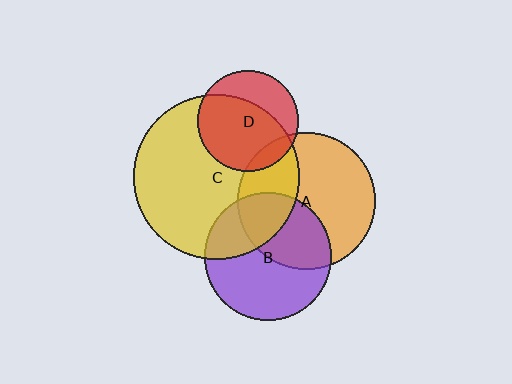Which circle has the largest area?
Circle C (yellow).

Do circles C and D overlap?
Yes.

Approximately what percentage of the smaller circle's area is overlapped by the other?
Approximately 65%.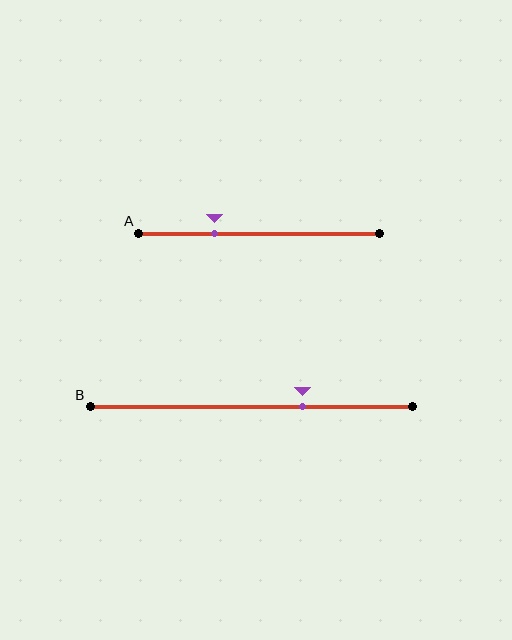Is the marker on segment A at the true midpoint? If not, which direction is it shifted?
No, the marker on segment A is shifted to the left by about 18% of the segment length.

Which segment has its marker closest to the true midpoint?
Segment B has its marker closest to the true midpoint.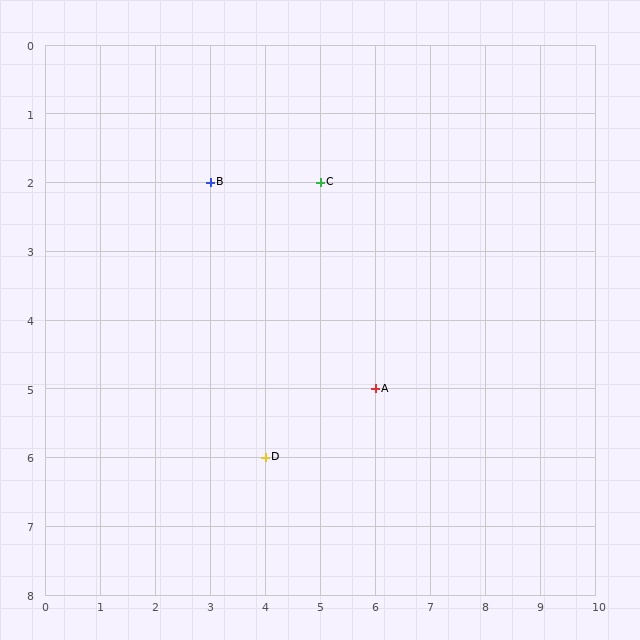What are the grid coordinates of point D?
Point D is at grid coordinates (4, 6).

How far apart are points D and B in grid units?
Points D and B are 1 column and 4 rows apart (about 4.1 grid units diagonally).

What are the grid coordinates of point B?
Point B is at grid coordinates (3, 2).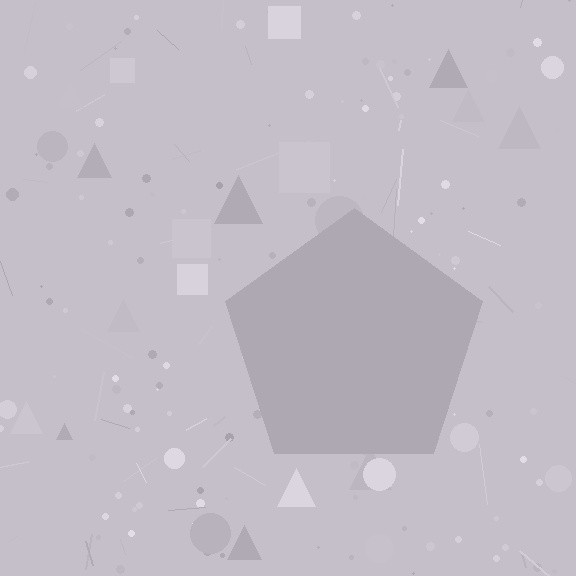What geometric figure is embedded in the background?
A pentagon is embedded in the background.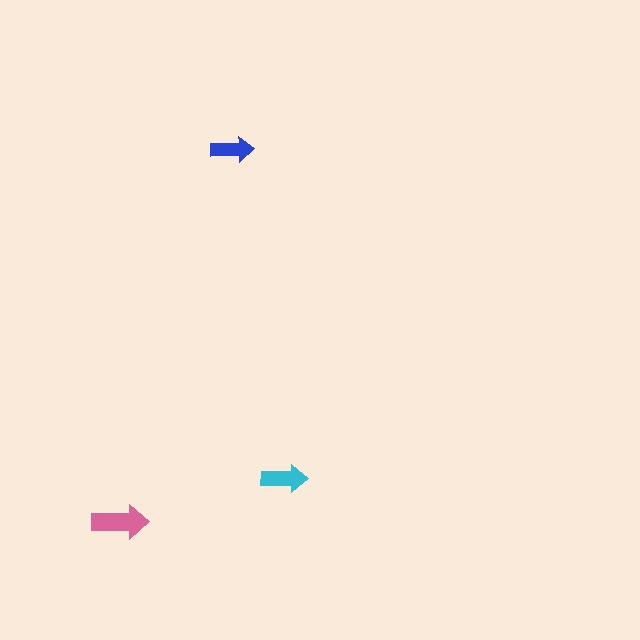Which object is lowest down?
The pink arrow is bottommost.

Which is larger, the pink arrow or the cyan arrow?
The pink one.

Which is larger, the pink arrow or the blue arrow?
The pink one.